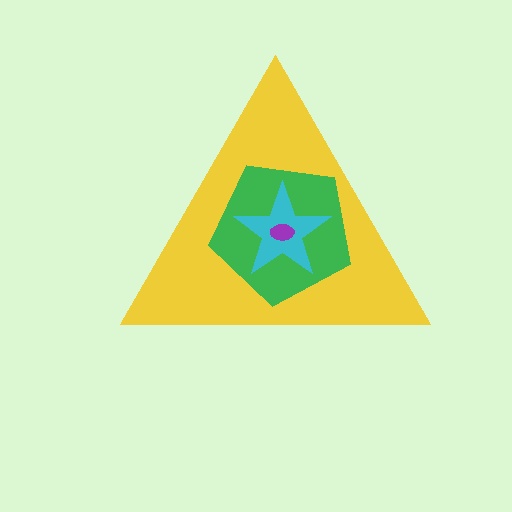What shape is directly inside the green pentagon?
The cyan star.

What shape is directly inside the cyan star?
The purple ellipse.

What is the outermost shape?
The yellow triangle.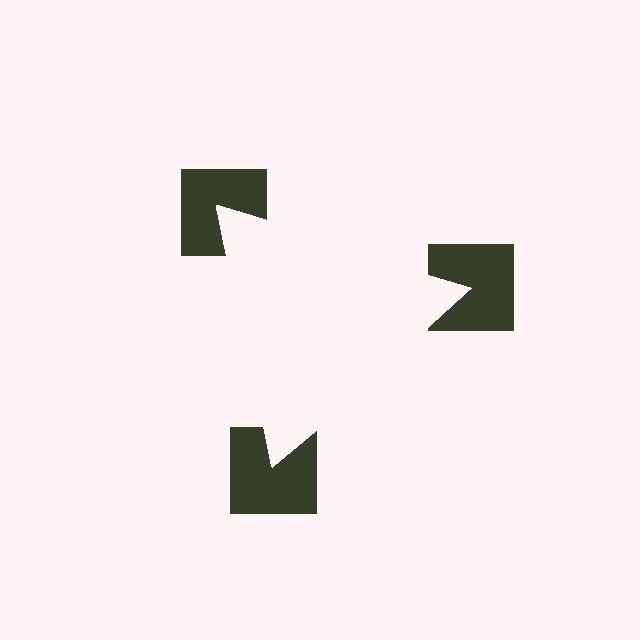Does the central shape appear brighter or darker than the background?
It typically appears slightly brighter than the background, even though no actual brightness change is drawn.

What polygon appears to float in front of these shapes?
An illusory triangle — its edges are inferred from the aligned wedge cuts in the notched squares, not physically drawn.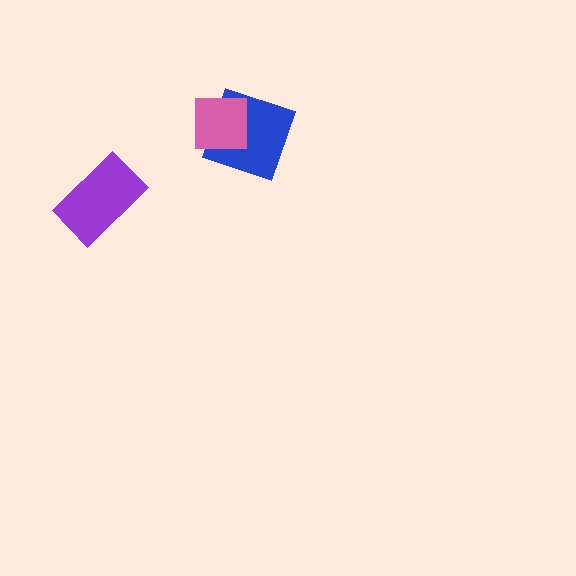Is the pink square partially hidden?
No, no other shape covers it.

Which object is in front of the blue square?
The pink square is in front of the blue square.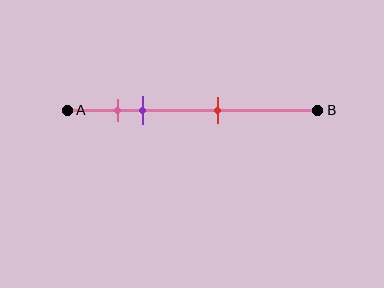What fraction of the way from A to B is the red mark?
The red mark is approximately 60% (0.6) of the way from A to B.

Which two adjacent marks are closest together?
The pink and purple marks are the closest adjacent pair.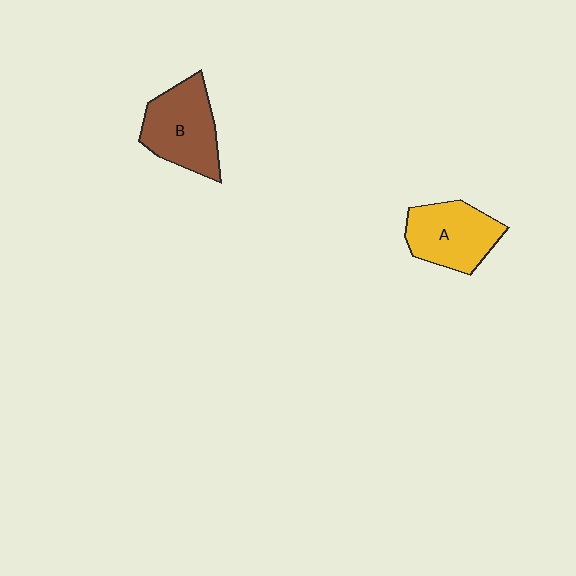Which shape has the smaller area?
Shape A (yellow).